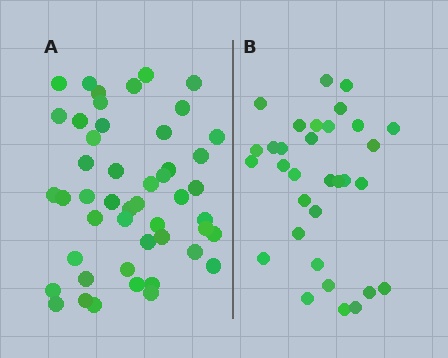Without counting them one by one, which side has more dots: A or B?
Region A (the left region) has more dots.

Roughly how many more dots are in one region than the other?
Region A has approximately 15 more dots than region B.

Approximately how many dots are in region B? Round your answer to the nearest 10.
About 30 dots. (The exact count is 32, which rounds to 30.)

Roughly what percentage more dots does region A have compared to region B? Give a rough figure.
About 50% more.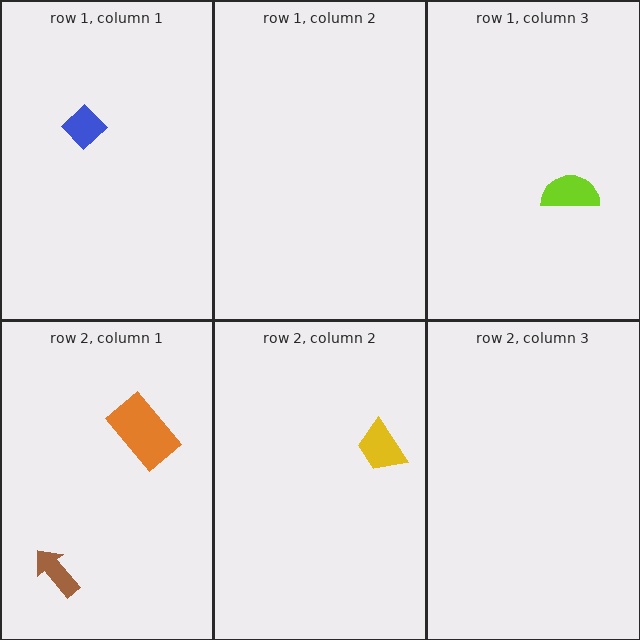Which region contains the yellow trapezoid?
The row 2, column 2 region.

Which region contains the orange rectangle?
The row 2, column 1 region.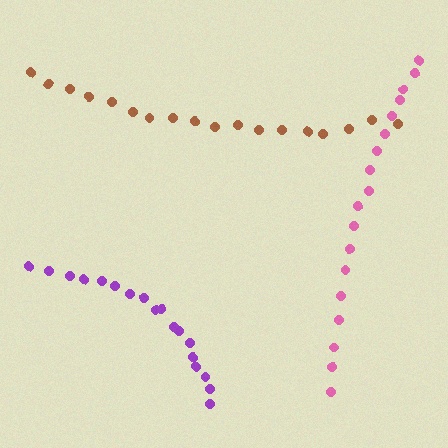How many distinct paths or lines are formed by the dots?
There are 3 distinct paths.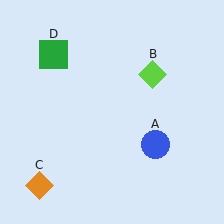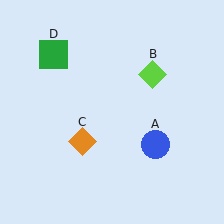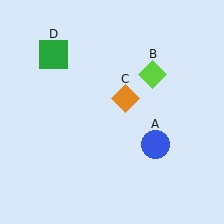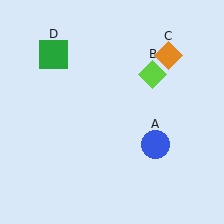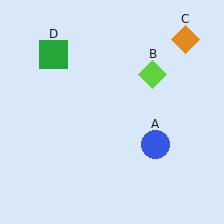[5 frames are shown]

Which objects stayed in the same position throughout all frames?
Blue circle (object A) and lime diamond (object B) and green square (object D) remained stationary.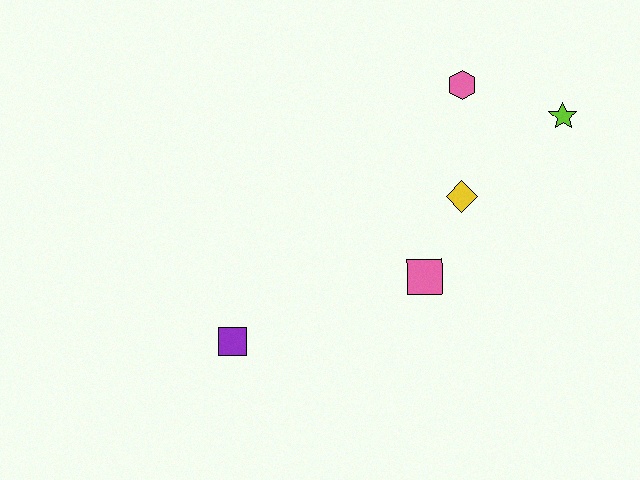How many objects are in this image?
There are 5 objects.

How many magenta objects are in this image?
There are no magenta objects.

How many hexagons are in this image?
There is 1 hexagon.